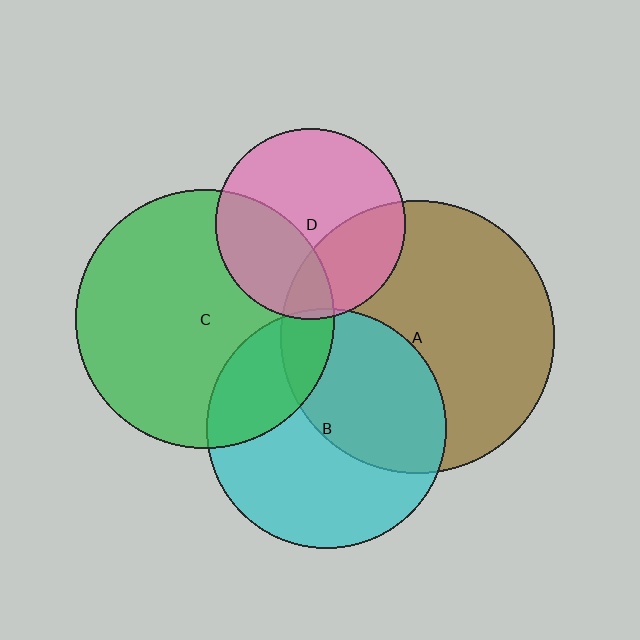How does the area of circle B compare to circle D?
Approximately 1.6 times.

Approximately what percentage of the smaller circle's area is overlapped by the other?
Approximately 45%.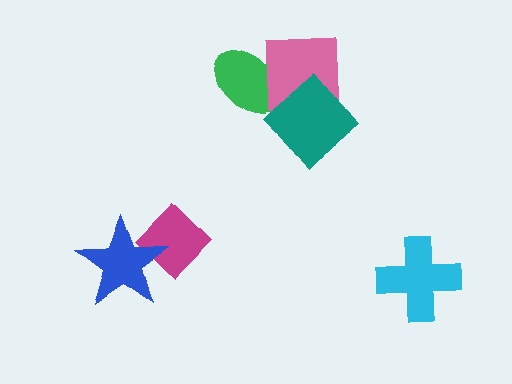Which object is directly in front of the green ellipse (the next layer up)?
The pink square is directly in front of the green ellipse.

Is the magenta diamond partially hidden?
Yes, it is partially covered by another shape.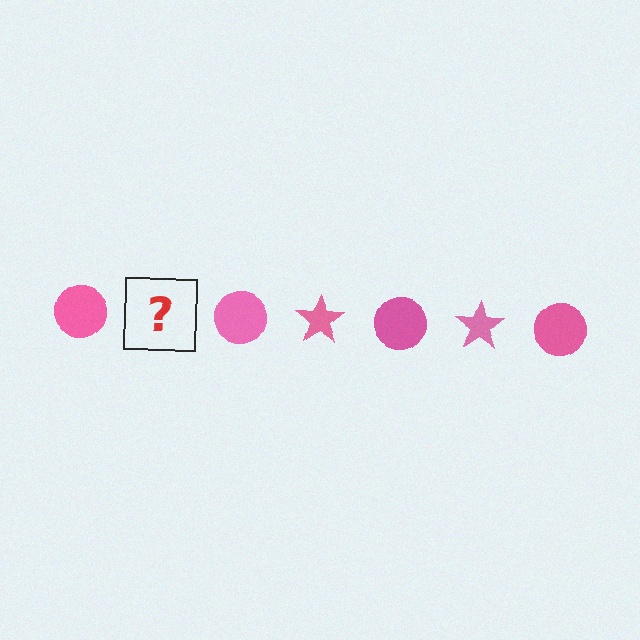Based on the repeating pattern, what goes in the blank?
The blank should be a pink star.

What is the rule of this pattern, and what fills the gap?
The rule is that the pattern cycles through circle, star shapes in pink. The gap should be filled with a pink star.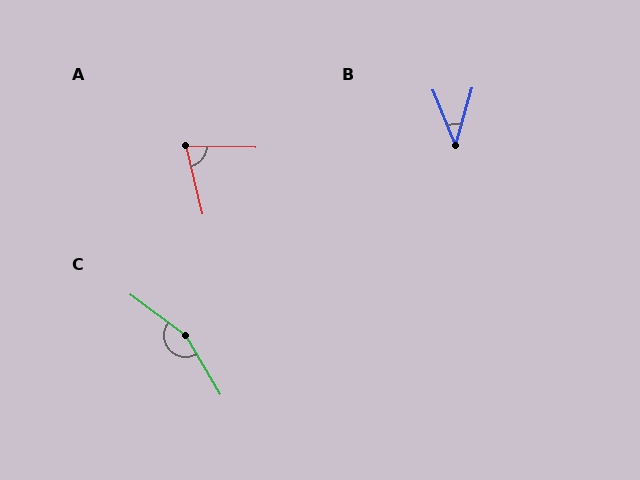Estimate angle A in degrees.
Approximately 75 degrees.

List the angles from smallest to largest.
B (38°), A (75°), C (157°).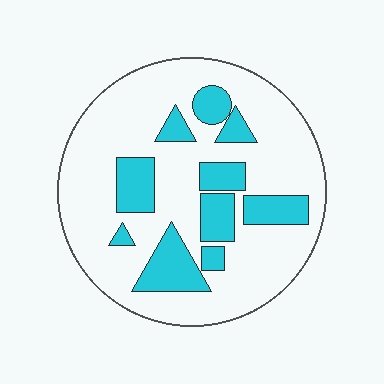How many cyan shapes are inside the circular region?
10.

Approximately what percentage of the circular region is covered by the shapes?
Approximately 25%.